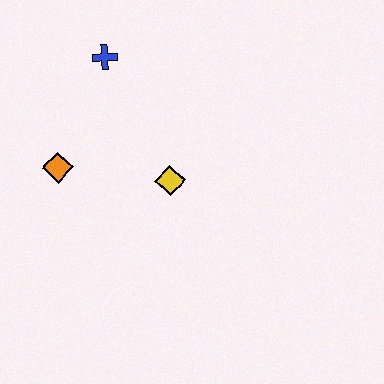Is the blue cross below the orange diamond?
No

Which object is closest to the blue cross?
The orange diamond is closest to the blue cross.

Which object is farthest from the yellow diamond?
The blue cross is farthest from the yellow diamond.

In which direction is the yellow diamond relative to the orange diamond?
The yellow diamond is to the right of the orange diamond.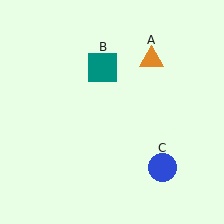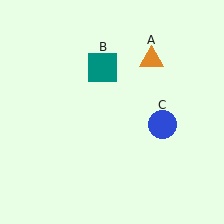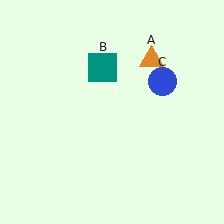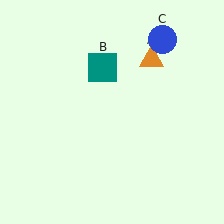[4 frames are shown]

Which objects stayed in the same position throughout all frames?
Orange triangle (object A) and teal square (object B) remained stationary.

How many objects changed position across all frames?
1 object changed position: blue circle (object C).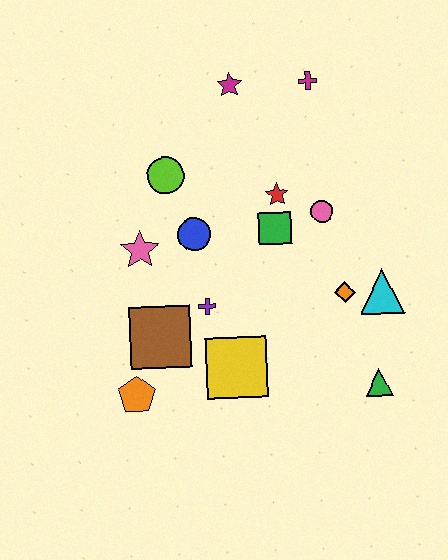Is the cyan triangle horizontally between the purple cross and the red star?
No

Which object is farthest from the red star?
The orange pentagon is farthest from the red star.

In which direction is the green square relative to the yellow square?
The green square is above the yellow square.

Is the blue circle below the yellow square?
No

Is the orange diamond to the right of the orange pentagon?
Yes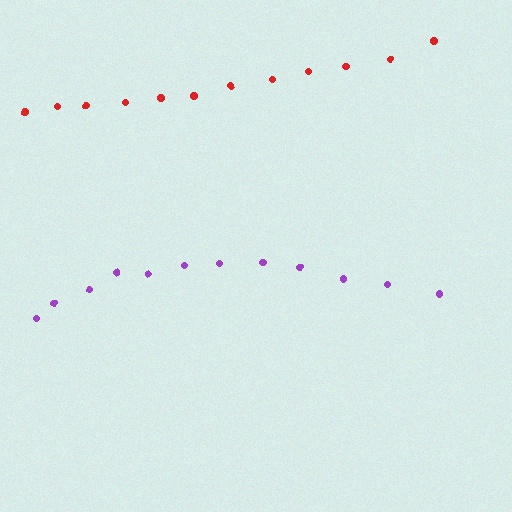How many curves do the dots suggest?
There are 2 distinct paths.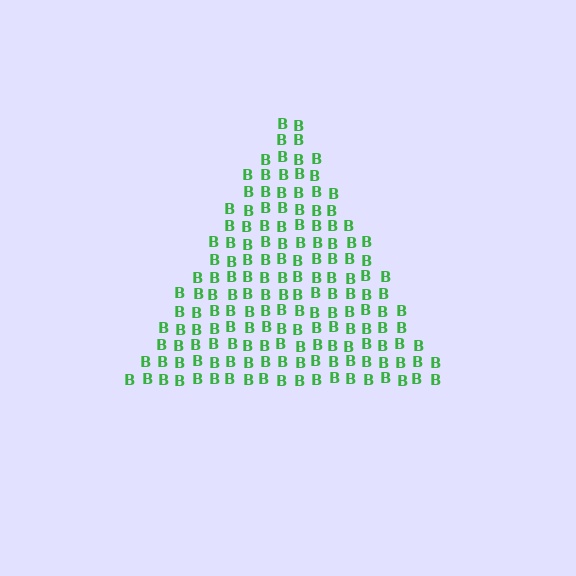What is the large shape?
The large shape is a triangle.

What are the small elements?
The small elements are letter B's.